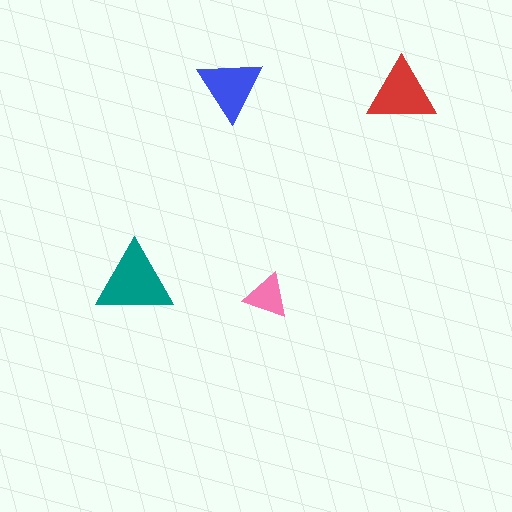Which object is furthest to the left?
The teal triangle is leftmost.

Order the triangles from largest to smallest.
the teal one, the red one, the blue one, the pink one.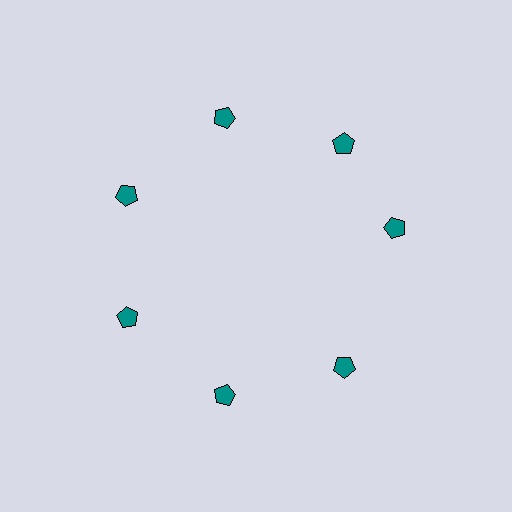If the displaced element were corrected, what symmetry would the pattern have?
It would have 7-fold rotational symmetry — the pattern would map onto itself every 51 degrees.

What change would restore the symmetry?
The symmetry would be restored by rotating it back into even spacing with its neighbors so that all 7 pentagons sit at equal angles and equal distance from the center.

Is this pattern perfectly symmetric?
No. The 7 teal pentagons are arranged in a ring, but one element near the 3 o'clock position is rotated out of alignment along the ring, breaking the 7-fold rotational symmetry.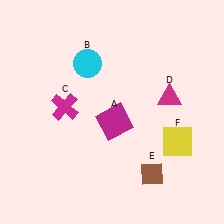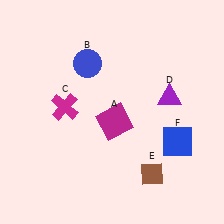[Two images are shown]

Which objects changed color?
B changed from cyan to blue. D changed from magenta to purple. F changed from yellow to blue.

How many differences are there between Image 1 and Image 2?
There are 3 differences between the two images.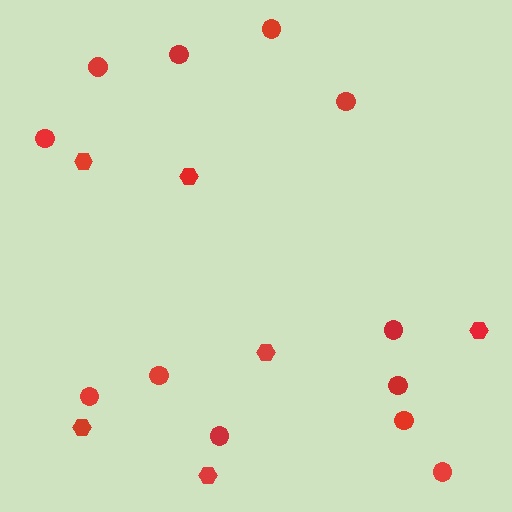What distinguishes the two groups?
There are 2 groups: one group of hexagons (6) and one group of circles (12).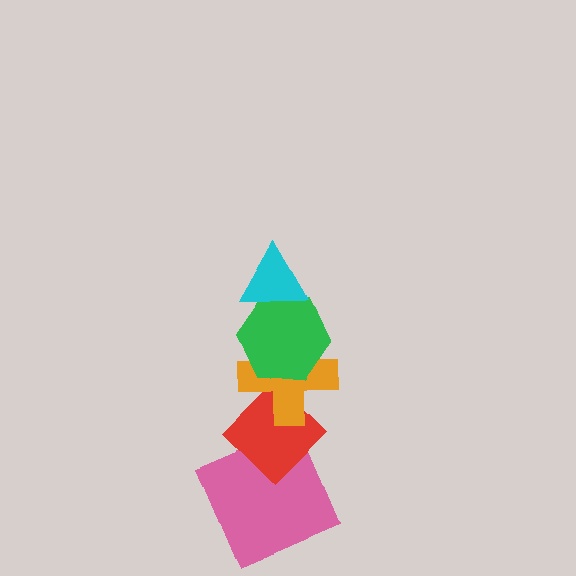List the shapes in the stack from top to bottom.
From top to bottom: the cyan triangle, the green hexagon, the orange cross, the red diamond, the pink square.